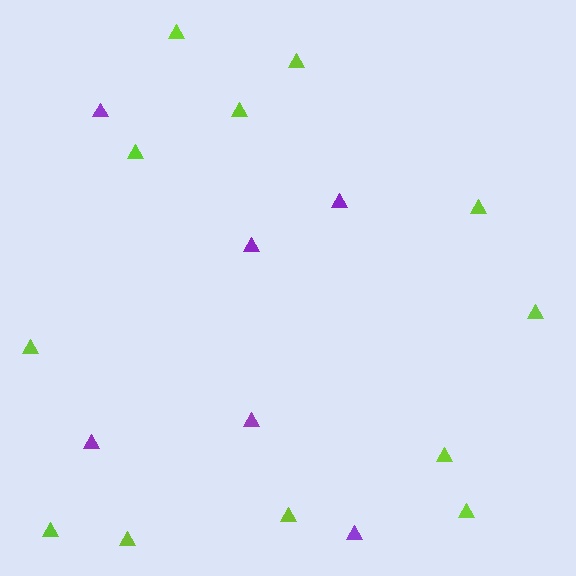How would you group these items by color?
There are 2 groups: one group of purple triangles (6) and one group of lime triangles (12).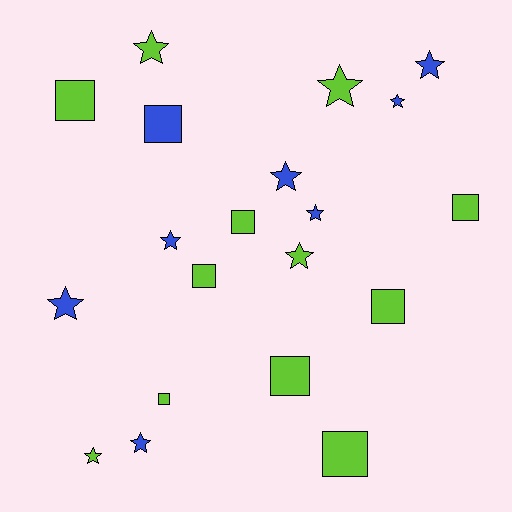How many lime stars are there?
There are 4 lime stars.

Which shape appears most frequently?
Star, with 11 objects.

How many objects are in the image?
There are 20 objects.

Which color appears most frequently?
Lime, with 12 objects.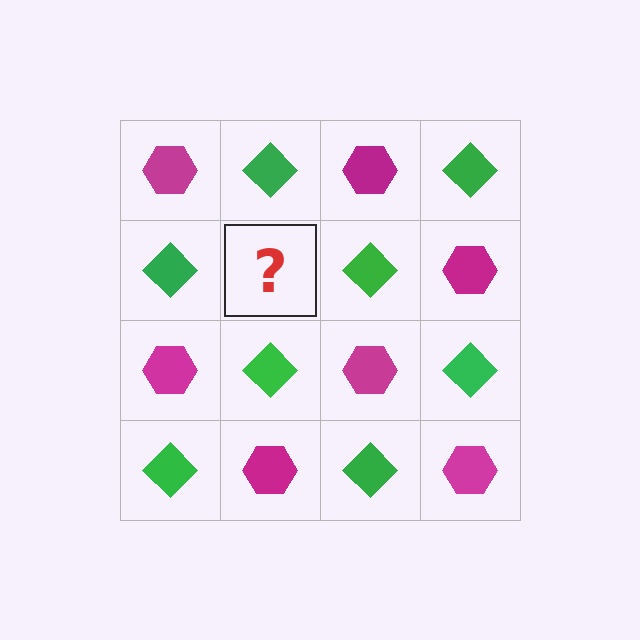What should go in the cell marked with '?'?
The missing cell should contain a magenta hexagon.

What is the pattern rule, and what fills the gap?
The rule is that it alternates magenta hexagon and green diamond in a checkerboard pattern. The gap should be filled with a magenta hexagon.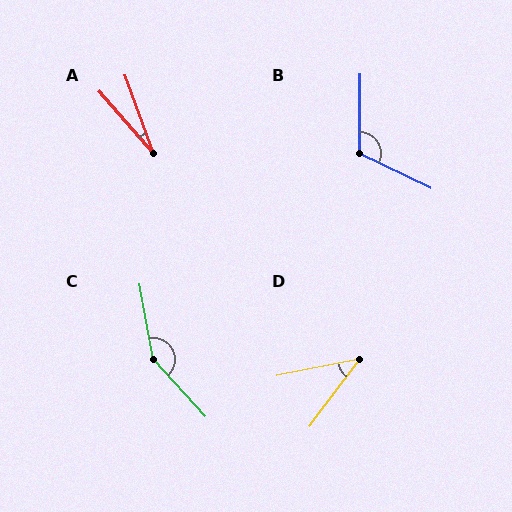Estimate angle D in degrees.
Approximately 42 degrees.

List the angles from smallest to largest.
A (21°), D (42°), B (115°), C (148°).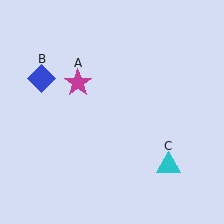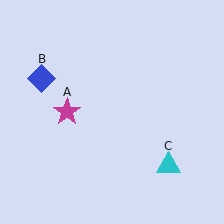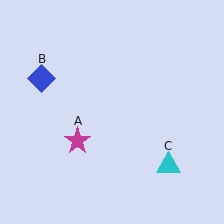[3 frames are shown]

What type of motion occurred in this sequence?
The magenta star (object A) rotated counterclockwise around the center of the scene.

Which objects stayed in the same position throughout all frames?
Blue diamond (object B) and cyan triangle (object C) remained stationary.